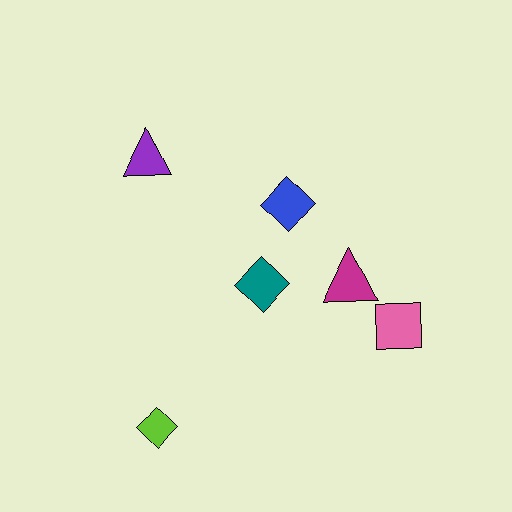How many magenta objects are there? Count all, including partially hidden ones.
There is 1 magenta object.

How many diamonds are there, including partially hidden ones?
There are 3 diamonds.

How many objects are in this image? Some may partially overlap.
There are 6 objects.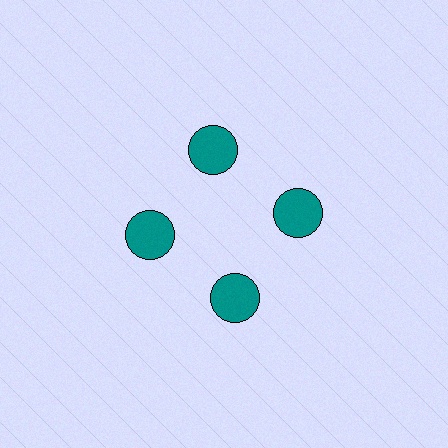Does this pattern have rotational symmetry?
Yes, this pattern has 4-fold rotational symmetry. It looks the same after rotating 90 degrees around the center.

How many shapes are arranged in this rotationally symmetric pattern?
There are 4 shapes, arranged in 4 groups of 1.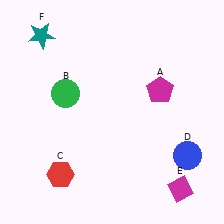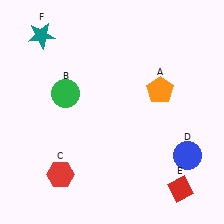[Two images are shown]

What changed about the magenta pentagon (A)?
In Image 1, A is magenta. In Image 2, it changed to orange.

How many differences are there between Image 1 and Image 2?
There are 2 differences between the two images.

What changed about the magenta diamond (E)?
In Image 1, E is magenta. In Image 2, it changed to red.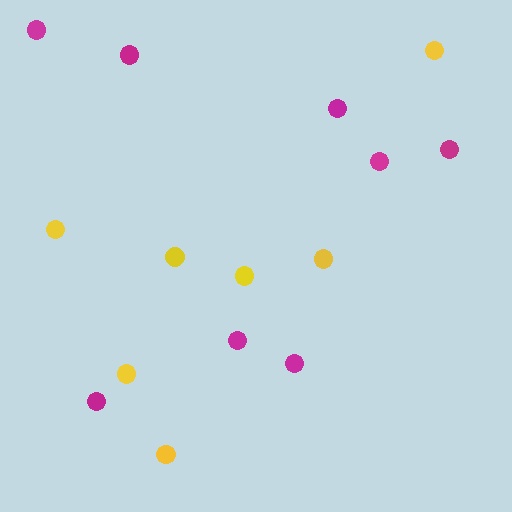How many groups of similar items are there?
There are 2 groups: one group of magenta circles (8) and one group of yellow circles (7).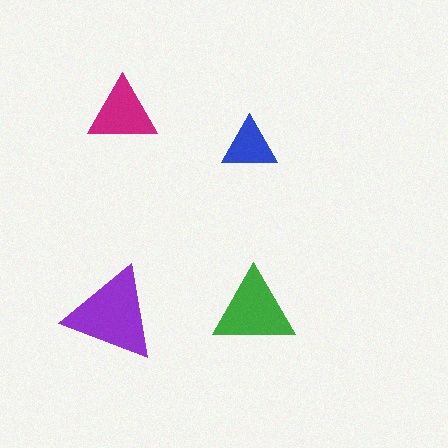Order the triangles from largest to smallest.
the purple one, the green one, the magenta one, the blue one.